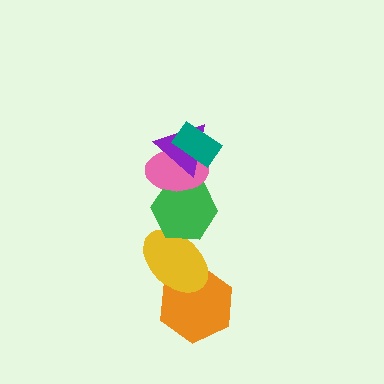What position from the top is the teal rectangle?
The teal rectangle is 1st from the top.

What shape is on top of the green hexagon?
The pink ellipse is on top of the green hexagon.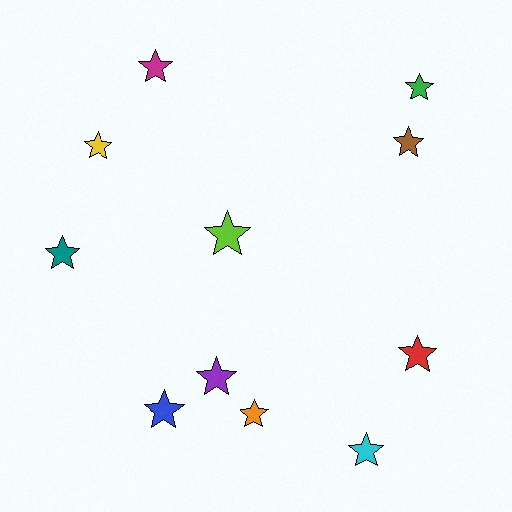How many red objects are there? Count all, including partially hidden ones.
There is 1 red object.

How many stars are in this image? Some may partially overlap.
There are 11 stars.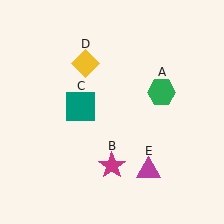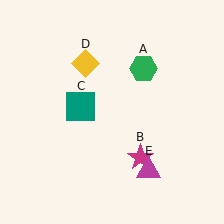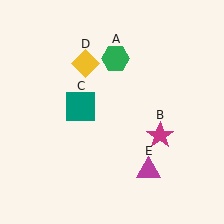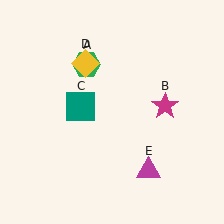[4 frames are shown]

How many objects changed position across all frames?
2 objects changed position: green hexagon (object A), magenta star (object B).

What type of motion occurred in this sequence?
The green hexagon (object A), magenta star (object B) rotated counterclockwise around the center of the scene.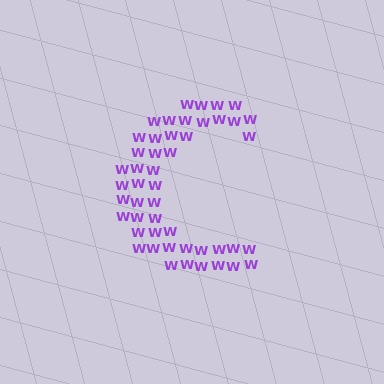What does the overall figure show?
The overall figure shows the letter C.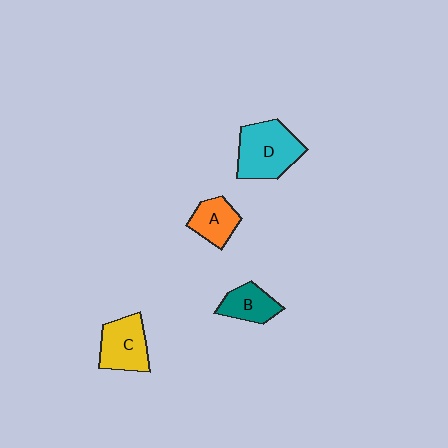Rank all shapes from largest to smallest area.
From largest to smallest: D (cyan), C (yellow), B (teal), A (orange).